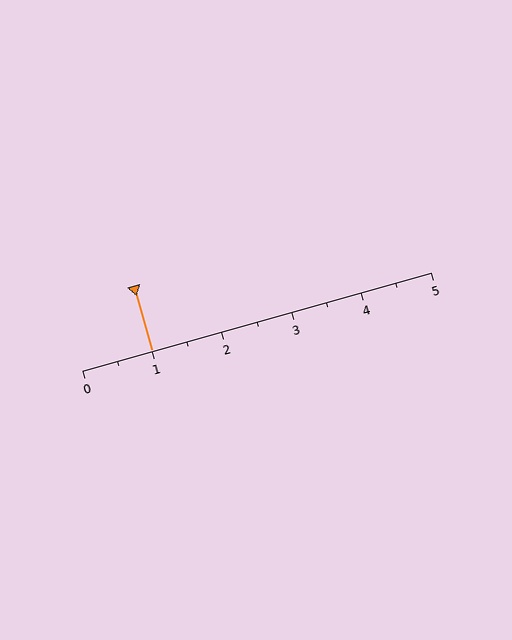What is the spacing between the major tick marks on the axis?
The major ticks are spaced 1 apart.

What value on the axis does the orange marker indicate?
The marker indicates approximately 1.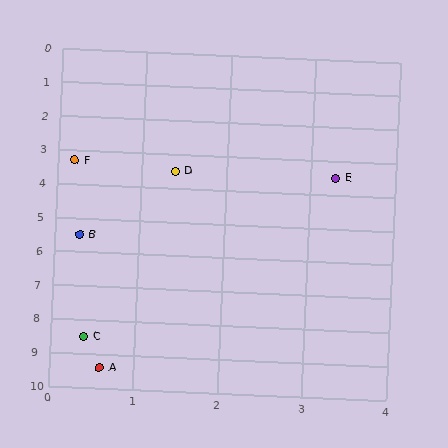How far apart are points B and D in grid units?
Points B and D are about 2.3 grid units apart.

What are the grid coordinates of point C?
Point C is at approximately (0.4, 8.5).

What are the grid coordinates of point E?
Point E is at approximately (3.3, 3.5).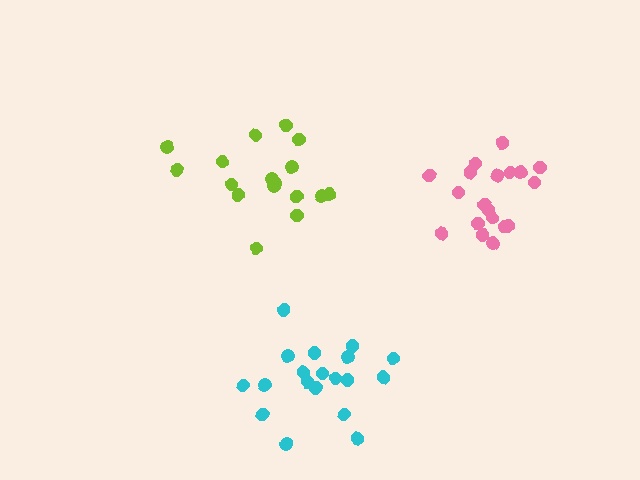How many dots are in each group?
Group 1: 17 dots, Group 2: 19 dots, Group 3: 19 dots (55 total).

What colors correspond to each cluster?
The clusters are colored: lime, pink, cyan.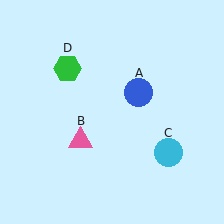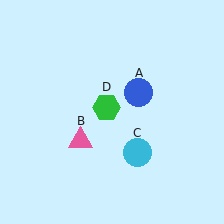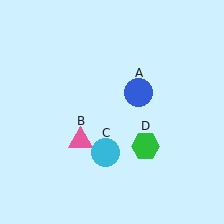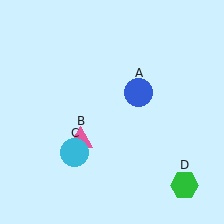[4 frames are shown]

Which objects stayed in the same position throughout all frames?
Blue circle (object A) and pink triangle (object B) remained stationary.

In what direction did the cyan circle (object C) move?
The cyan circle (object C) moved left.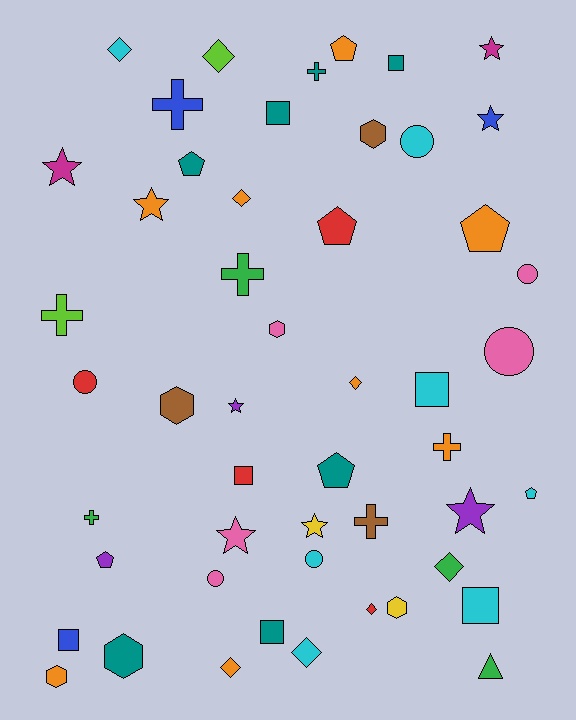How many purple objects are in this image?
There are 3 purple objects.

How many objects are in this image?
There are 50 objects.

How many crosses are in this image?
There are 7 crosses.